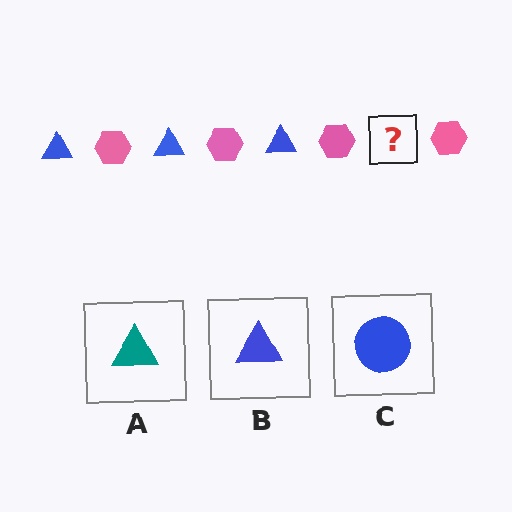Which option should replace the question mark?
Option B.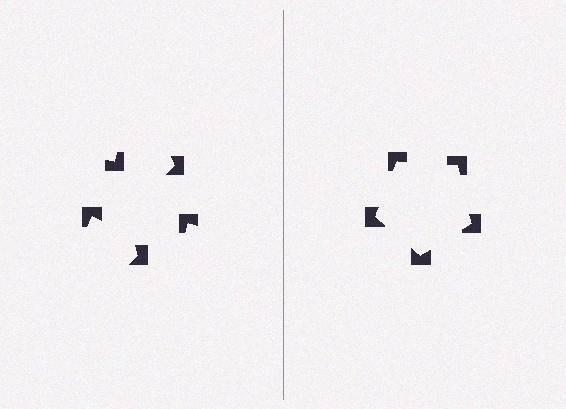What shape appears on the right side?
An illusory pentagon.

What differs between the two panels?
The notched squares are positioned identically on both sides; only the wedge orientations differ. On the right they align to a pentagon; on the left they are misaligned.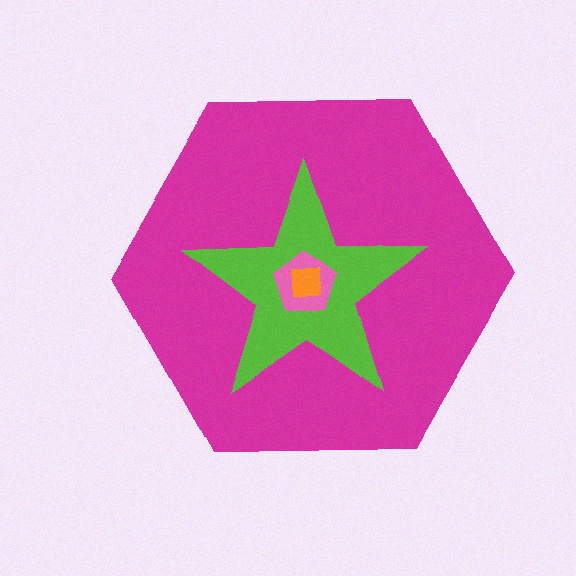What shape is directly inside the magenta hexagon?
The lime star.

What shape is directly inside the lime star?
The pink pentagon.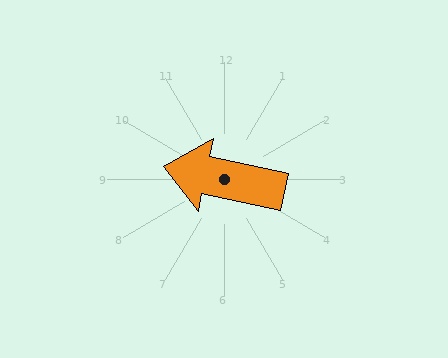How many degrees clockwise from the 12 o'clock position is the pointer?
Approximately 282 degrees.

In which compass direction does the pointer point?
West.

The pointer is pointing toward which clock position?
Roughly 9 o'clock.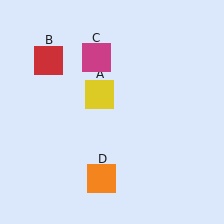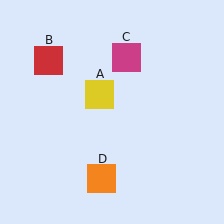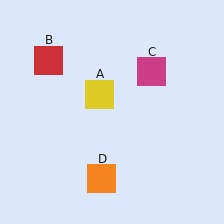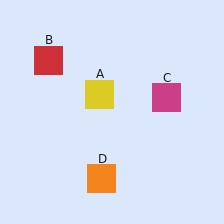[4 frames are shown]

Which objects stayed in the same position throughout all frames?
Yellow square (object A) and red square (object B) and orange square (object D) remained stationary.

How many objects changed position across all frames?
1 object changed position: magenta square (object C).